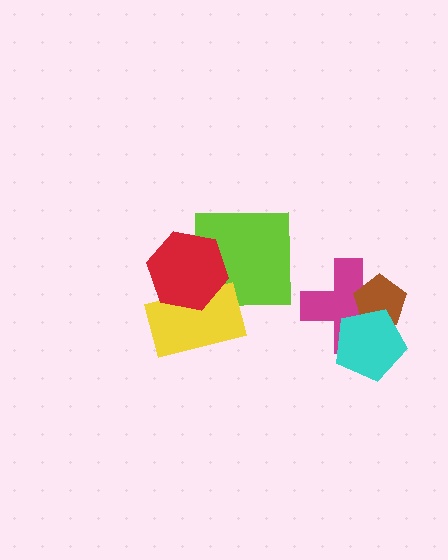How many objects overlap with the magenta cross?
2 objects overlap with the magenta cross.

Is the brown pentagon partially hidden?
Yes, it is partially covered by another shape.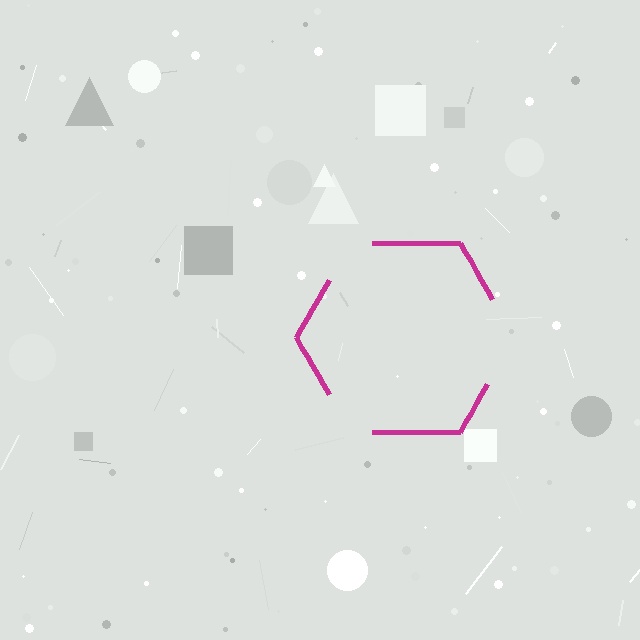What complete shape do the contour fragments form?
The contour fragments form a hexagon.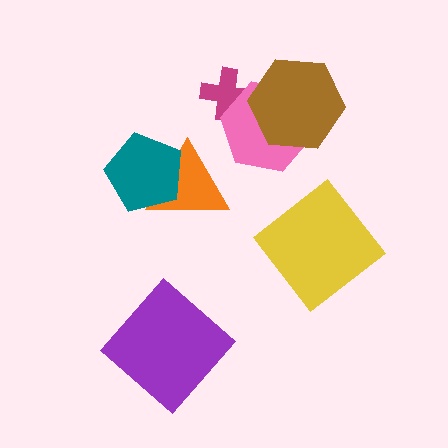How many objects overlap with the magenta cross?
1 object overlaps with the magenta cross.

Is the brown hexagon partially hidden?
No, no other shape covers it.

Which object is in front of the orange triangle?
The teal pentagon is in front of the orange triangle.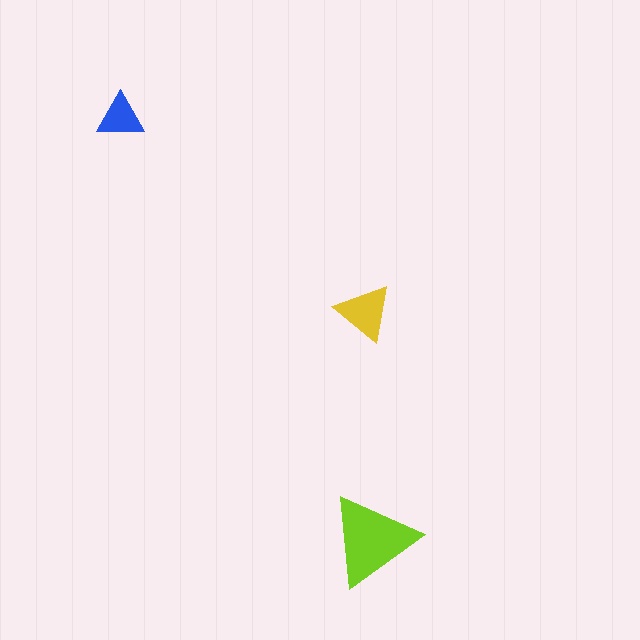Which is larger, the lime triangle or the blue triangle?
The lime one.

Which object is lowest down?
The lime triangle is bottommost.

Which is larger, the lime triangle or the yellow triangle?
The lime one.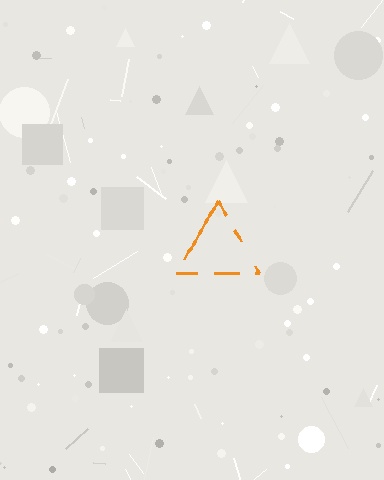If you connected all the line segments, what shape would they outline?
They would outline a triangle.